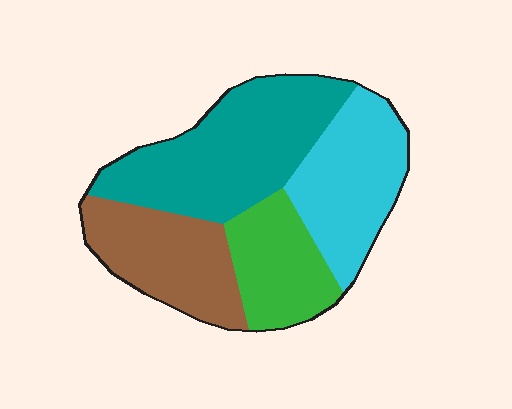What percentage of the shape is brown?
Brown takes up about one fifth (1/5) of the shape.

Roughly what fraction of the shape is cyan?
Cyan takes up less than a quarter of the shape.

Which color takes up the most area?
Teal, at roughly 35%.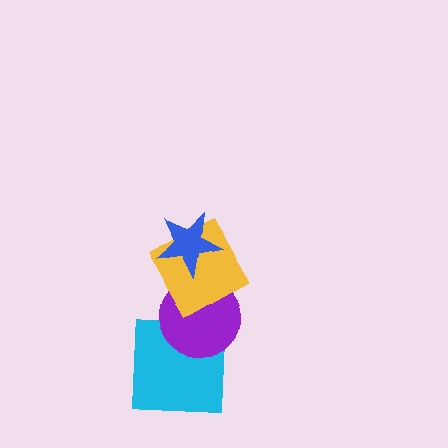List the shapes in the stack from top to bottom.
From top to bottom: the blue star, the yellow diamond, the purple circle, the cyan square.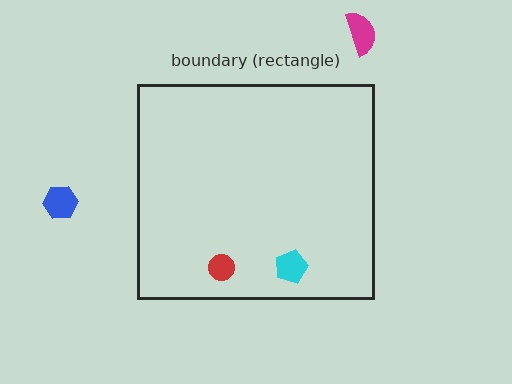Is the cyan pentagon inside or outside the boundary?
Inside.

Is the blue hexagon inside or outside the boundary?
Outside.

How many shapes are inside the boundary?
2 inside, 2 outside.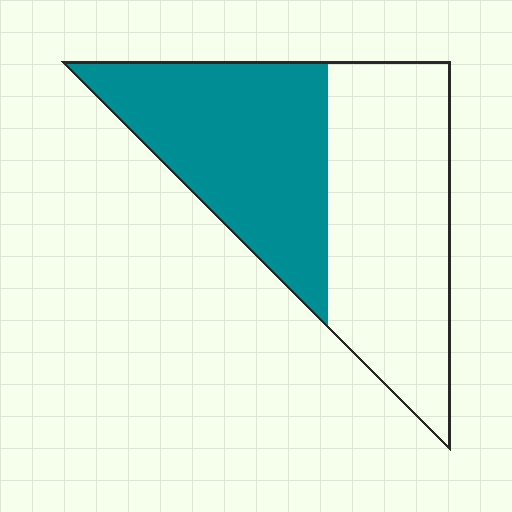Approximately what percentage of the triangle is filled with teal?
Approximately 45%.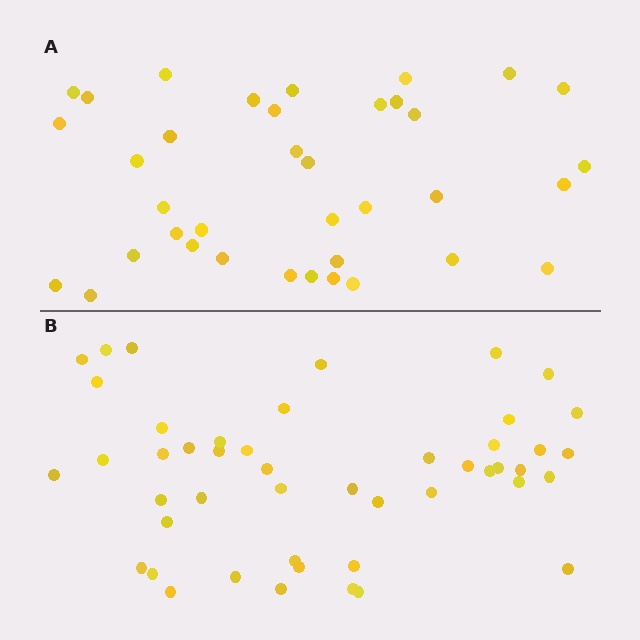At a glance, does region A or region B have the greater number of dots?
Region B (the bottom region) has more dots.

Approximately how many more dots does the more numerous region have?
Region B has roughly 10 or so more dots than region A.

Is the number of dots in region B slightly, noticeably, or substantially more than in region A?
Region B has noticeably more, but not dramatically so. The ratio is roughly 1.3 to 1.